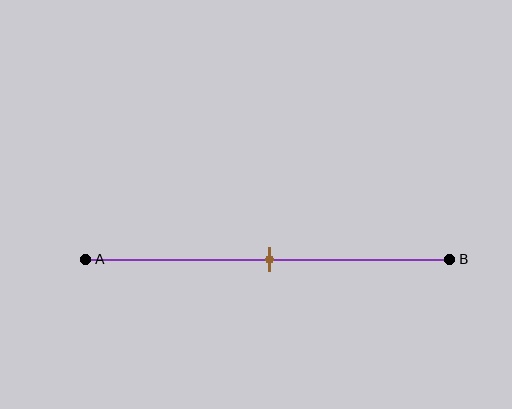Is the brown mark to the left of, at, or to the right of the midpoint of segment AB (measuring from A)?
The brown mark is approximately at the midpoint of segment AB.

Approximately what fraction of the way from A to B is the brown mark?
The brown mark is approximately 50% of the way from A to B.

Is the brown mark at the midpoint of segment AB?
Yes, the mark is approximately at the midpoint.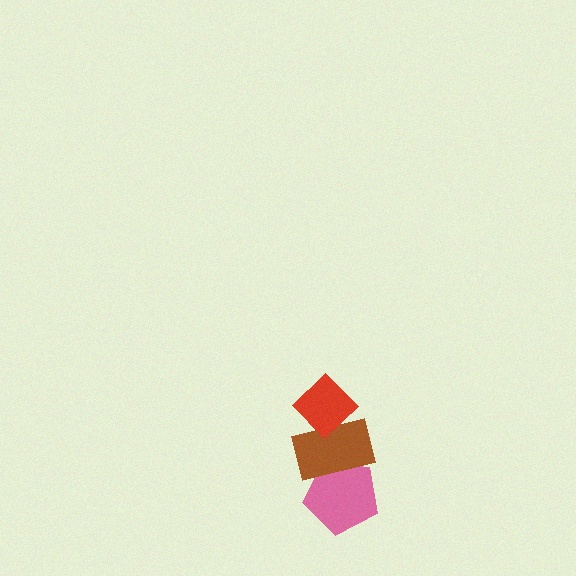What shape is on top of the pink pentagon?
The brown rectangle is on top of the pink pentagon.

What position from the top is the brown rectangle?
The brown rectangle is 2nd from the top.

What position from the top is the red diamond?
The red diamond is 1st from the top.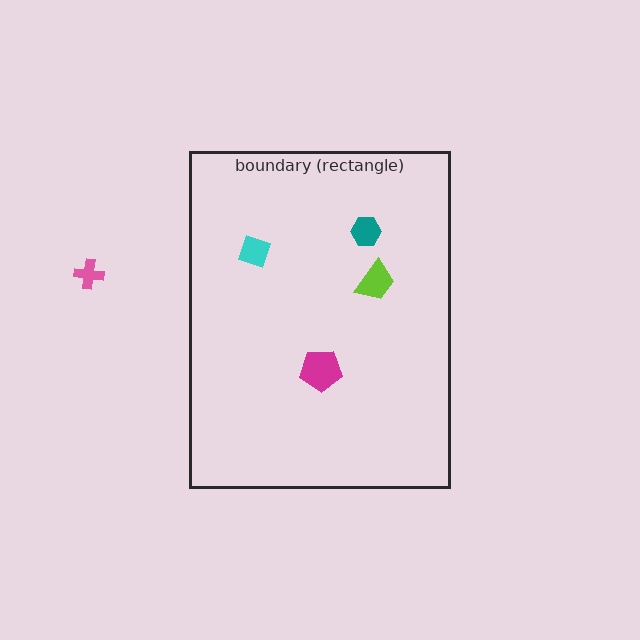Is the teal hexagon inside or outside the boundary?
Inside.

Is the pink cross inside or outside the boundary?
Outside.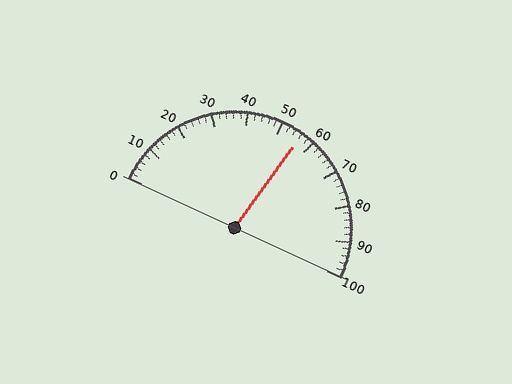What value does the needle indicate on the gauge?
The needle indicates approximately 56.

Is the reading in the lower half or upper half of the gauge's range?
The reading is in the upper half of the range (0 to 100).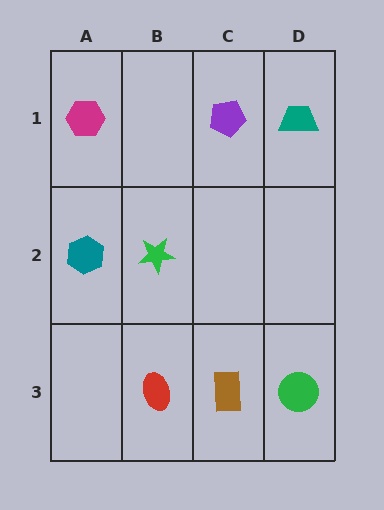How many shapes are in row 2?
2 shapes.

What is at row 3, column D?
A green circle.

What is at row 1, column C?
A purple pentagon.